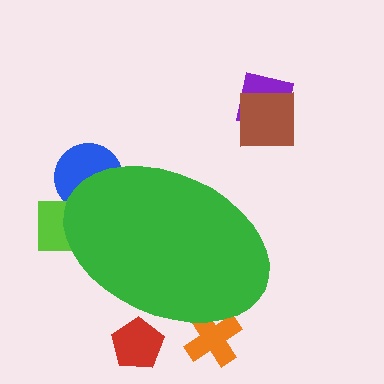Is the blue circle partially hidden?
Yes, the blue circle is partially hidden behind the green ellipse.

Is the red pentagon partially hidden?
Yes, the red pentagon is partially hidden behind the green ellipse.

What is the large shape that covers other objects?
A green ellipse.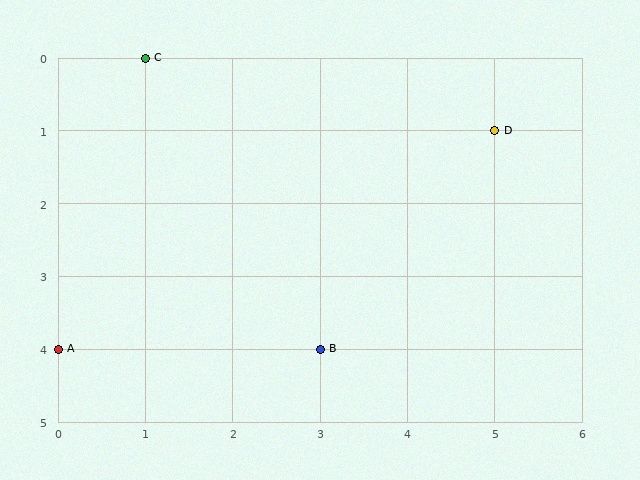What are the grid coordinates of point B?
Point B is at grid coordinates (3, 4).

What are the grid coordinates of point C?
Point C is at grid coordinates (1, 0).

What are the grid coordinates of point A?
Point A is at grid coordinates (0, 4).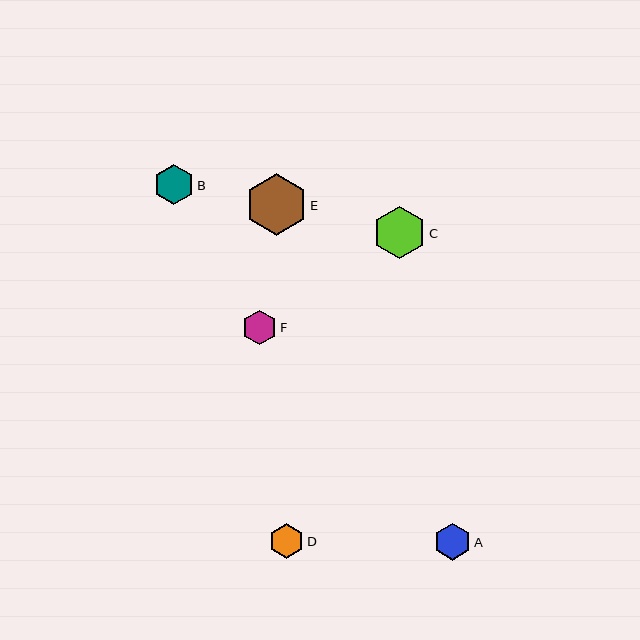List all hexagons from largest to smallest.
From largest to smallest: E, C, B, A, D, F.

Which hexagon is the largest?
Hexagon E is the largest with a size of approximately 62 pixels.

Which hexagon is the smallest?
Hexagon F is the smallest with a size of approximately 35 pixels.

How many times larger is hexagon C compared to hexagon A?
Hexagon C is approximately 1.4 times the size of hexagon A.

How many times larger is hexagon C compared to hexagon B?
Hexagon C is approximately 1.3 times the size of hexagon B.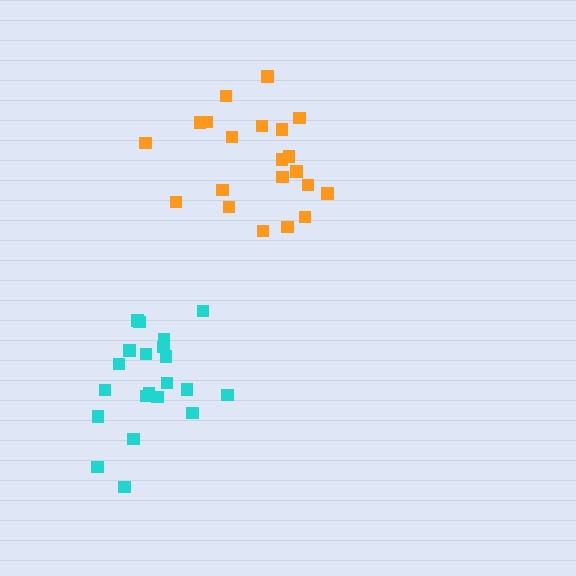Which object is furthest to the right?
The orange cluster is rightmost.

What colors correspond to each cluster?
The clusters are colored: orange, cyan.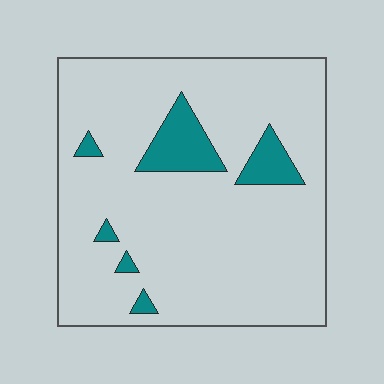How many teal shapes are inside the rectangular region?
6.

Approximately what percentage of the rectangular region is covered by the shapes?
Approximately 10%.